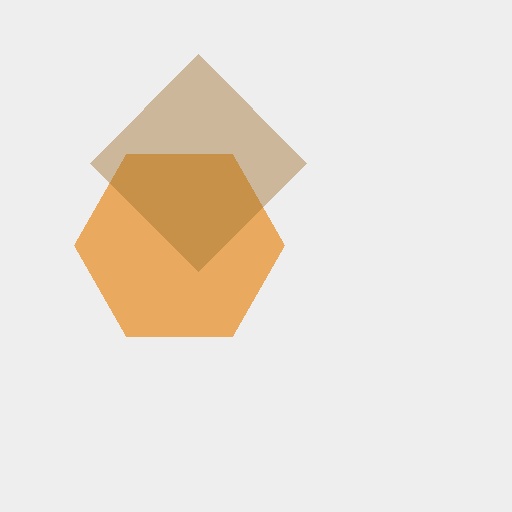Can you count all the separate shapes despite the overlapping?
Yes, there are 2 separate shapes.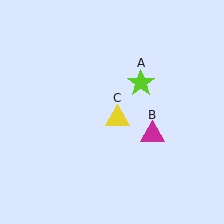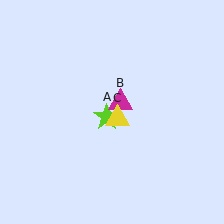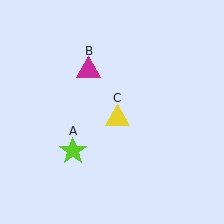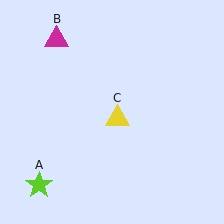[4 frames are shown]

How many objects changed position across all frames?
2 objects changed position: lime star (object A), magenta triangle (object B).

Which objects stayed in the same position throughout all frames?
Yellow triangle (object C) remained stationary.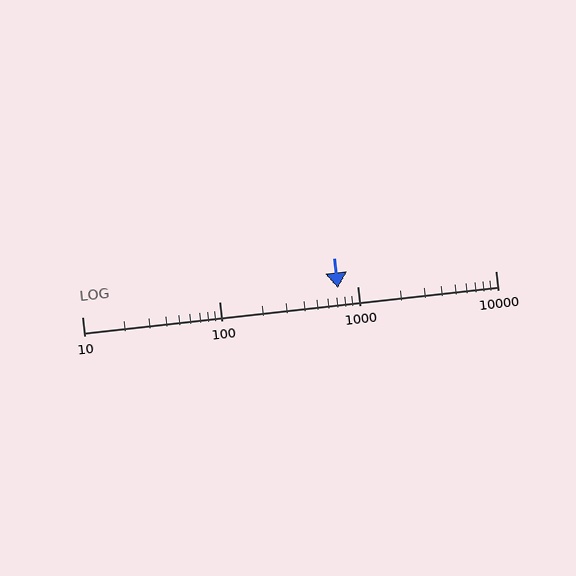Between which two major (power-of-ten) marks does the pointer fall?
The pointer is between 100 and 1000.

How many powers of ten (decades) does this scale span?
The scale spans 3 decades, from 10 to 10000.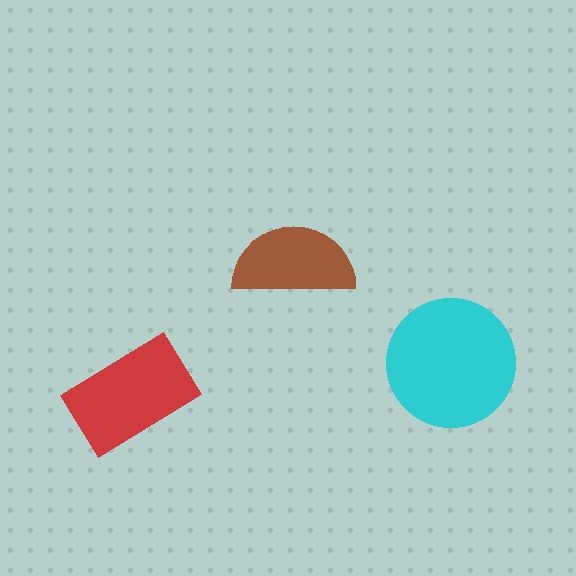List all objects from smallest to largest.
The brown semicircle, the red rectangle, the cyan circle.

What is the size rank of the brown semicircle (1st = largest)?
3rd.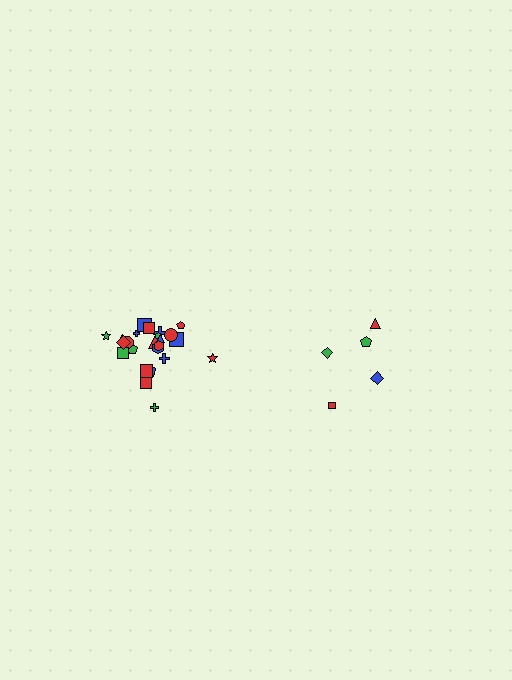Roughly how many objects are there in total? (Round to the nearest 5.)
Roughly 30 objects in total.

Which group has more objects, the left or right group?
The left group.